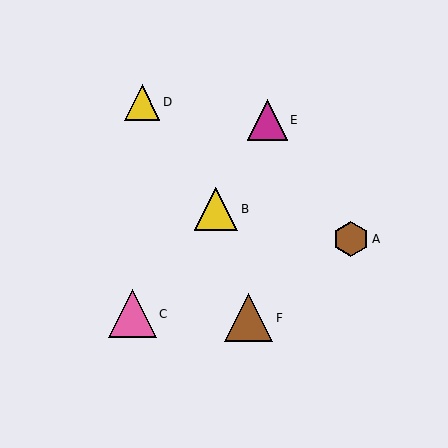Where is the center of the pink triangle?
The center of the pink triangle is at (132, 314).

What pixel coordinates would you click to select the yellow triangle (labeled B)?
Click at (216, 209) to select the yellow triangle B.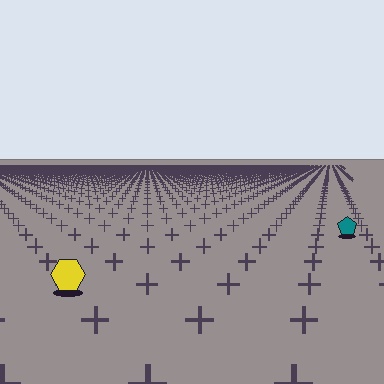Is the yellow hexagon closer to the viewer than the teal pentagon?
Yes. The yellow hexagon is closer — you can tell from the texture gradient: the ground texture is coarser near it.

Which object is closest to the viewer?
The yellow hexagon is closest. The texture marks near it are larger and more spread out.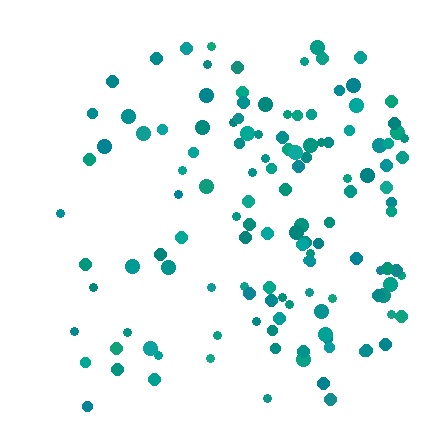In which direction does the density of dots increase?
From left to right, with the right side densest.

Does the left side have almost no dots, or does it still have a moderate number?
Still a moderate number, just noticeably fewer than the right.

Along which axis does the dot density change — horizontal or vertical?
Horizontal.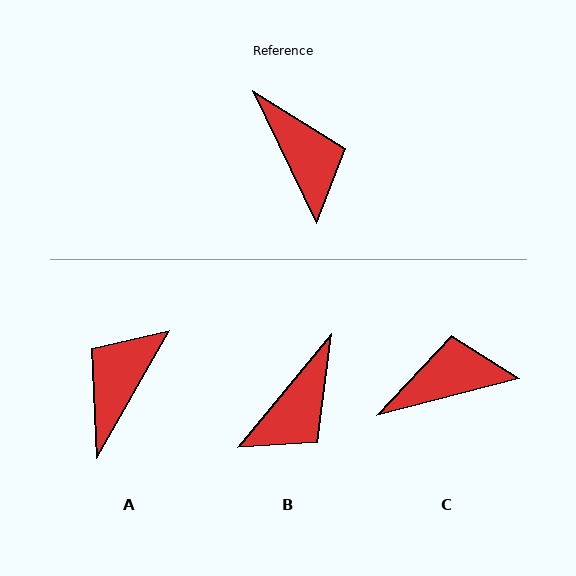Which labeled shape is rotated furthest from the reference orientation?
A, about 125 degrees away.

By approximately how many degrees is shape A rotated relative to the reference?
Approximately 125 degrees counter-clockwise.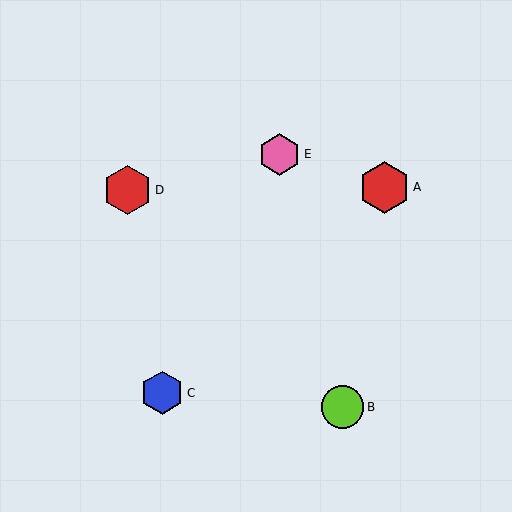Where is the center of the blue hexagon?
The center of the blue hexagon is at (162, 393).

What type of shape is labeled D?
Shape D is a red hexagon.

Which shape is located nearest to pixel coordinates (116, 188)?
The red hexagon (labeled D) at (128, 190) is nearest to that location.